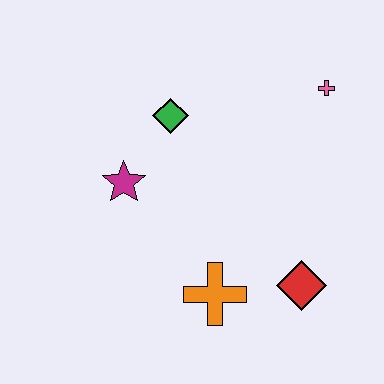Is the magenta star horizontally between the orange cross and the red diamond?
No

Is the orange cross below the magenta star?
Yes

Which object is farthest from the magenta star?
The pink cross is farthest from the magenta star.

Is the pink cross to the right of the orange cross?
Yes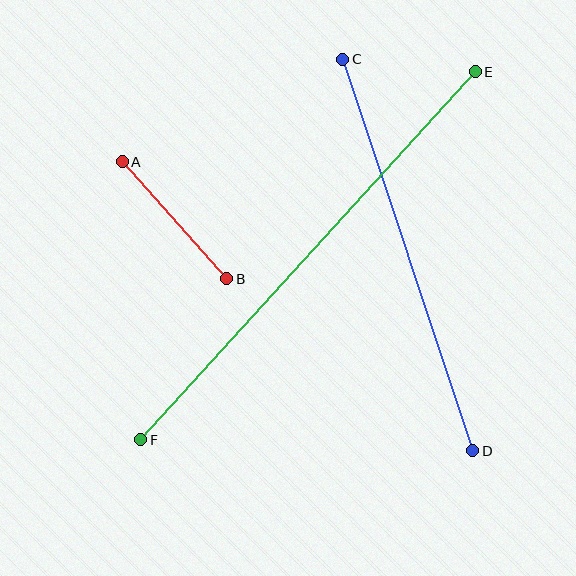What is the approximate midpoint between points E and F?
The midpoint is at approximately (308, 256) pixels.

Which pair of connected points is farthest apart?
Points E and F are farthest apart.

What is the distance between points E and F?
The distance is approximately 497 pixels.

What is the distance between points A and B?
The distance is approximately 157 pixels.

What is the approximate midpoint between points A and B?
The midpoint is at approximately (175, 220) pixels.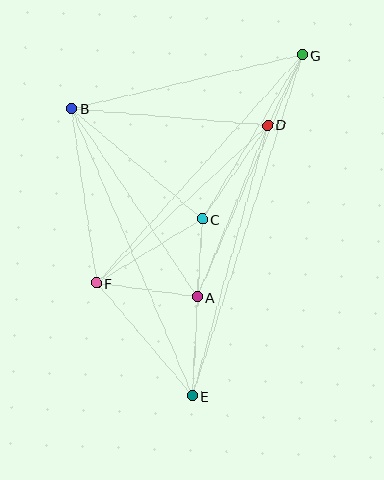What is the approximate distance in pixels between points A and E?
The distance between A and E is approximately 99 pixels.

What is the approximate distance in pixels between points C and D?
The distance between C and D is approximately 115 pixels.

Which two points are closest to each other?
Points A and C are closest to each other.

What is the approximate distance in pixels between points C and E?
The distance between C and E is approximately 177 pixels.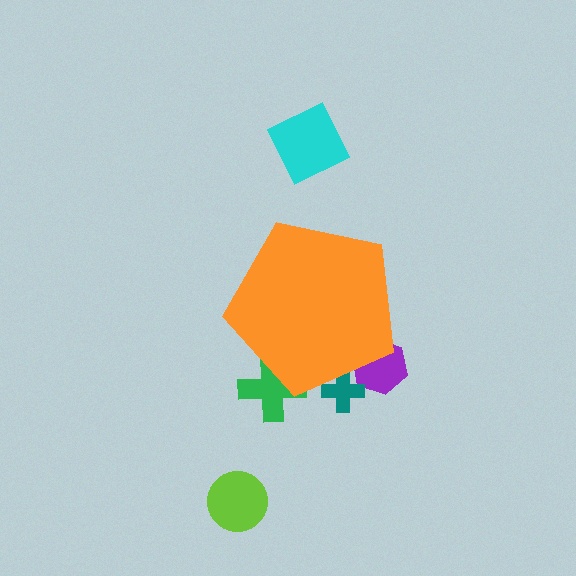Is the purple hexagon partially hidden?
Yes, the purple hexagon is partially hidden behind the orange pentagon.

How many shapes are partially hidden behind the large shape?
3 shapes are partially hidden.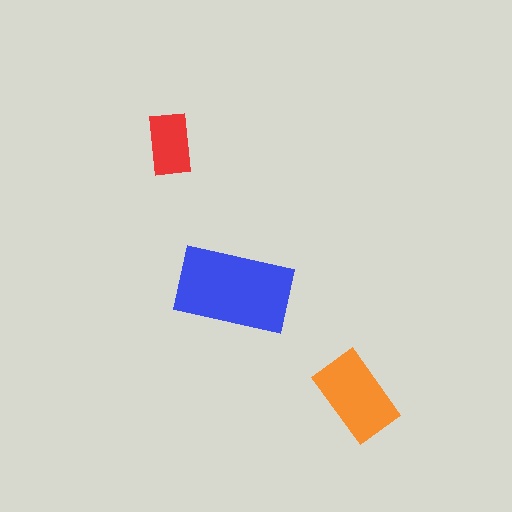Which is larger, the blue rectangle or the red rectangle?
The blue one.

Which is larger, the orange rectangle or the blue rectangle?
The blue one.